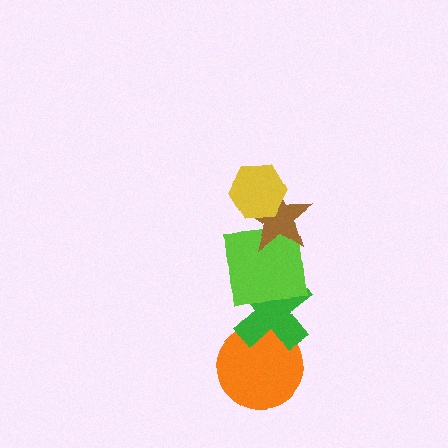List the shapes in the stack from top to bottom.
From top to bottom: the yellow hexagon, the brown star, the lime square, the green cross, the orange circle.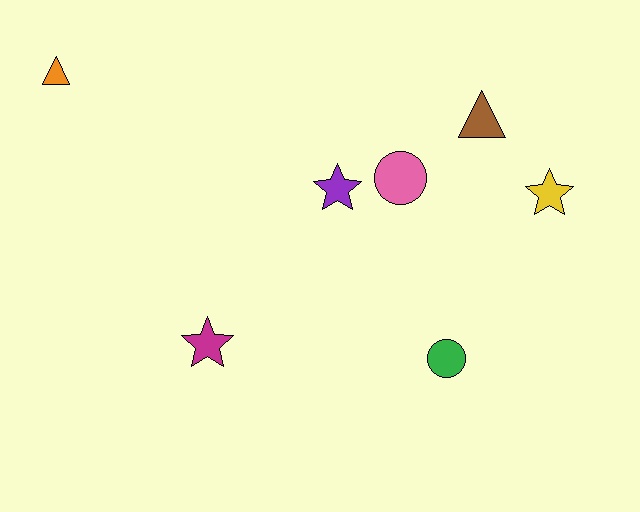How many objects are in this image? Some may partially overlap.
There are 7 objects.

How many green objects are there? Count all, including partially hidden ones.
There is 1 green object.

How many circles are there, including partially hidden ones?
There are 2 circles.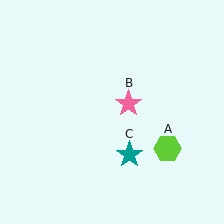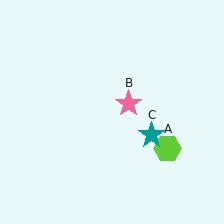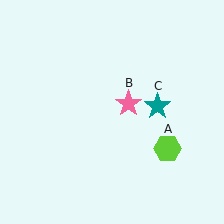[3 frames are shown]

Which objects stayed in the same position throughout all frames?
Lime hexagon (object A) and pink star (object B) remained stationary.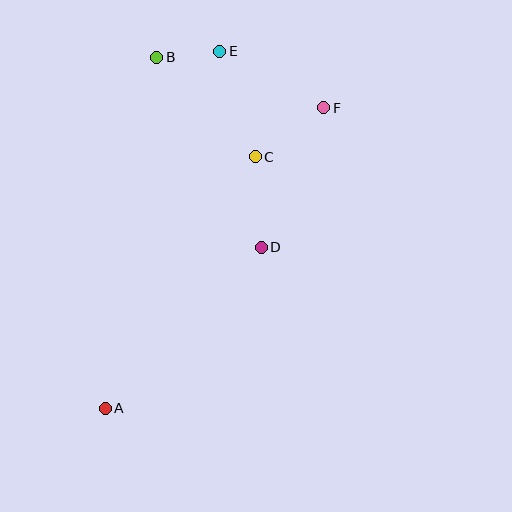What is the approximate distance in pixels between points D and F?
The distance between D and F is approximately 153 pixels.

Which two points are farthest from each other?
Points A and E are farthest from each other.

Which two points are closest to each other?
Points B and E are closest to each other.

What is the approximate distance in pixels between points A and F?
The distance between A and F is approximately 372 pixels.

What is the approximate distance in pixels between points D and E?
The distance between D and E is approximately 201 pixels.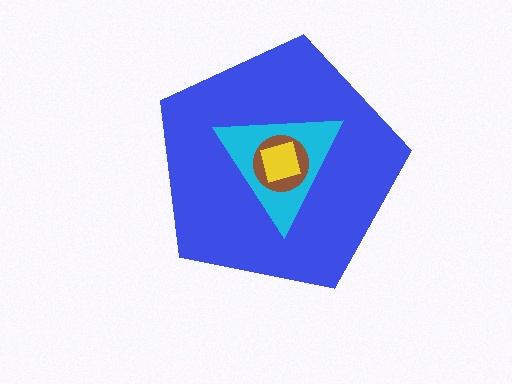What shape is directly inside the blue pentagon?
The cyan triangle.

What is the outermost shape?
The blue pentagon.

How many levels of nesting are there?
4.